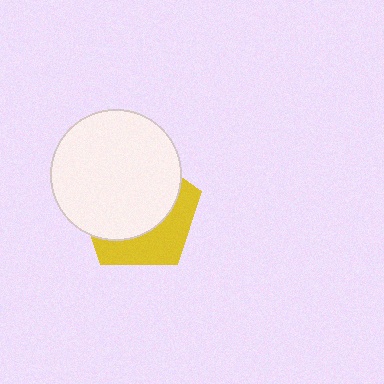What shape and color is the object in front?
The object in front is a white circle.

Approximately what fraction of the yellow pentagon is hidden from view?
Roughly 63% of the yellow pentagon is hidden behind the white circle.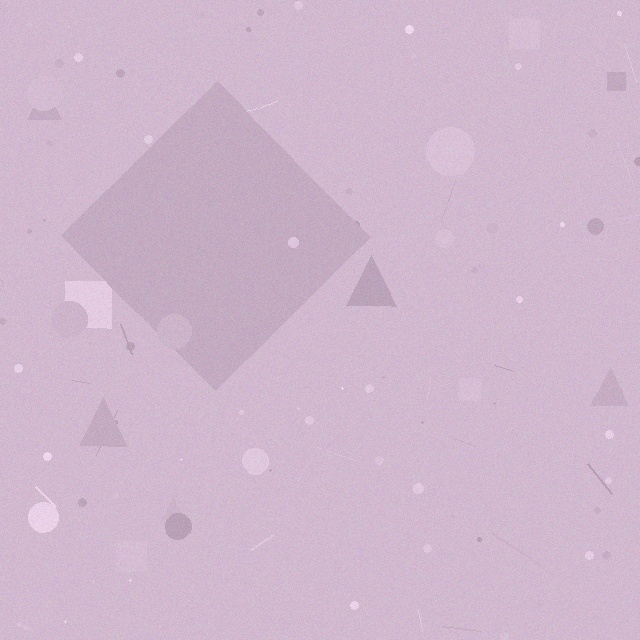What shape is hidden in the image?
A diamond is hidden in the image.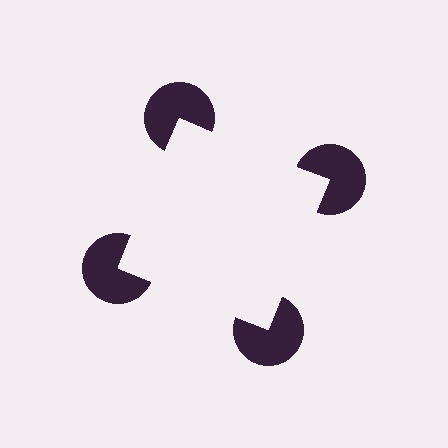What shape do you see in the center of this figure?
An illusory square — its edges are inferred from the aligned wedge cuts in the pac-man discs, not physically drawn.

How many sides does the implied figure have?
4 sides.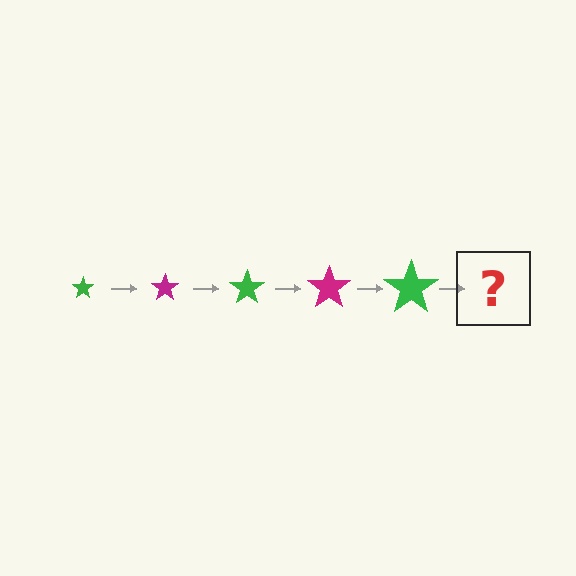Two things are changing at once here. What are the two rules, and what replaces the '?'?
The two rules are that the star grows larger each step and the color cycles through green and magenta. The '?' should be a magenta star, larger than the previous one.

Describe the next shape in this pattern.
It should be a magenta star, larger than the previous one.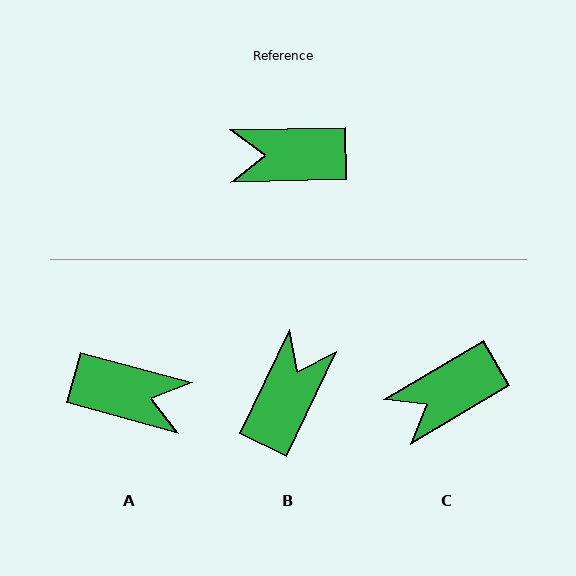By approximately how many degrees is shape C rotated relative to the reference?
Approximately 29 degrees counter-clockwise.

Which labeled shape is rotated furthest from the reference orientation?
A, about 163 degrees away.